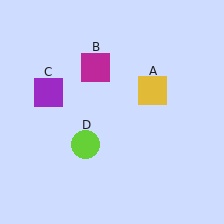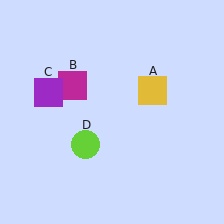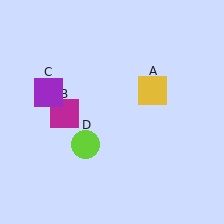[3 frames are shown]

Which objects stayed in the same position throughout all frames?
Yellow square (object A) and purple square (object C) and lime circle (object D) remained stationary.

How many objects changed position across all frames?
1 object changed position: magenta square (object B).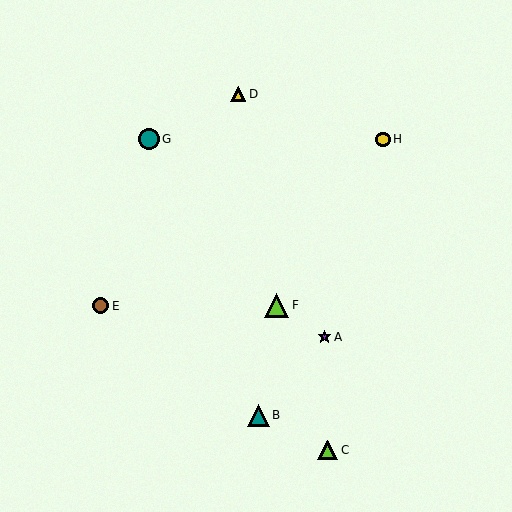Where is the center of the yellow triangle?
The center of the yellow triangle is at (238, 94).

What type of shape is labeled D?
Shape D is a yellow triangle.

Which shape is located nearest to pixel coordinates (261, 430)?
The teal triangle (labeled B) at (258, 415) is nearest to that location.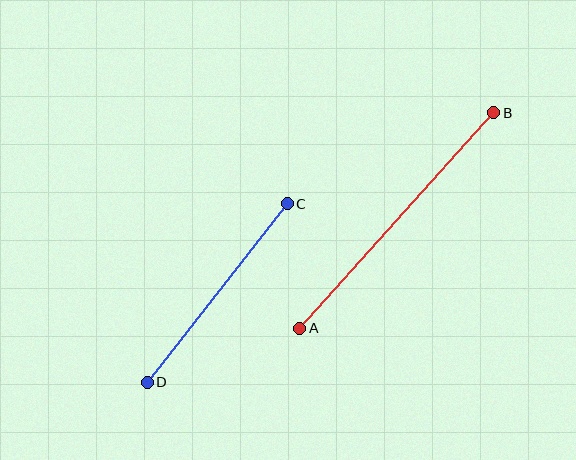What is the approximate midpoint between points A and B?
The midpoint is at approximately (397, 221) pixels.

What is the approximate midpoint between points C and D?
The midpoint is at approximately (217, 293) pixels.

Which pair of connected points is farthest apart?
Points A and B are farthest apart.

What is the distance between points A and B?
The distance is approximately 290 pixels.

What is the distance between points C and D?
The distance is approximately 227 pixels.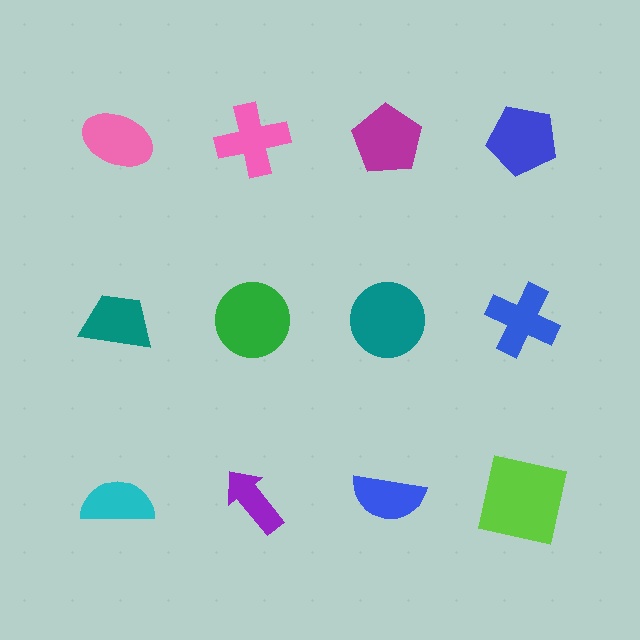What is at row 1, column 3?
A magenta pentagon.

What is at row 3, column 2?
A purple arrow.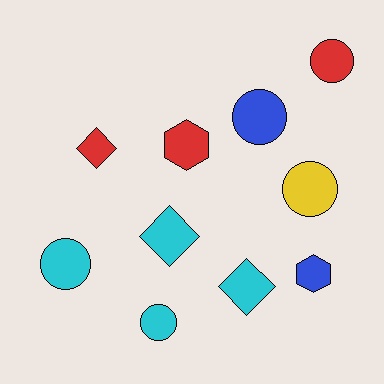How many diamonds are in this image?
There are 3 diamonds.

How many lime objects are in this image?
There are no lime objects.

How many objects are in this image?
There are 10 objects.